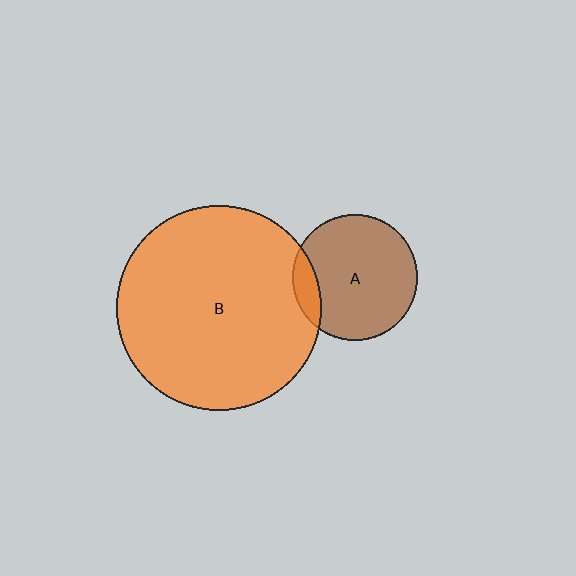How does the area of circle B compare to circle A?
Approximately 2.7 times.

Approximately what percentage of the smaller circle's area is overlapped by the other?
Approximately 10%.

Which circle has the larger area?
Circle B (orange).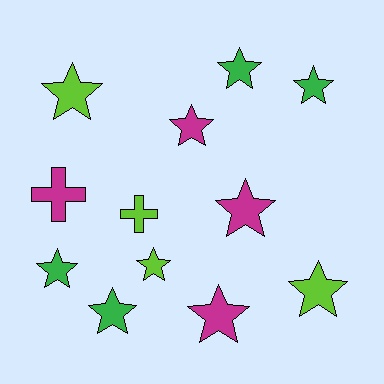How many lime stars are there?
There are 3 lime stars.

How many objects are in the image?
There are 12 objects.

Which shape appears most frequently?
Star, with 10 objects.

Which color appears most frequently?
Magenta, with 4 objects.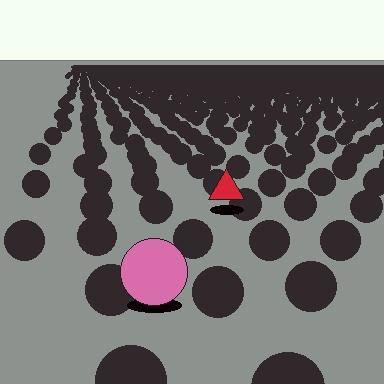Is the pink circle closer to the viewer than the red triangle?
Yes. The pink circle is closer — you can tell from the texture gradient: the ground texture is coarser near it.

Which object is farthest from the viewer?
The red triangle is farthest from the viewer. It appears smaller and the ground texture around it is denser.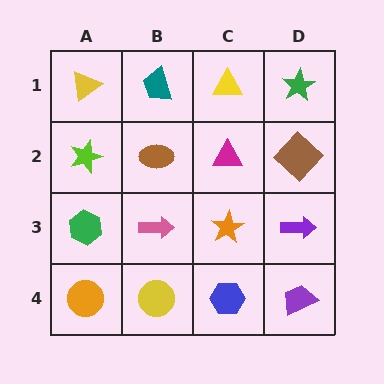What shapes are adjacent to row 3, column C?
A magenta triangle (row 2, column C), a blue hexagon (row 4, column C), a pink arrow (row 3, column B), a purple arrow (row 3, column D).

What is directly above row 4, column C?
An orange star.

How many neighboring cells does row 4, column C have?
3.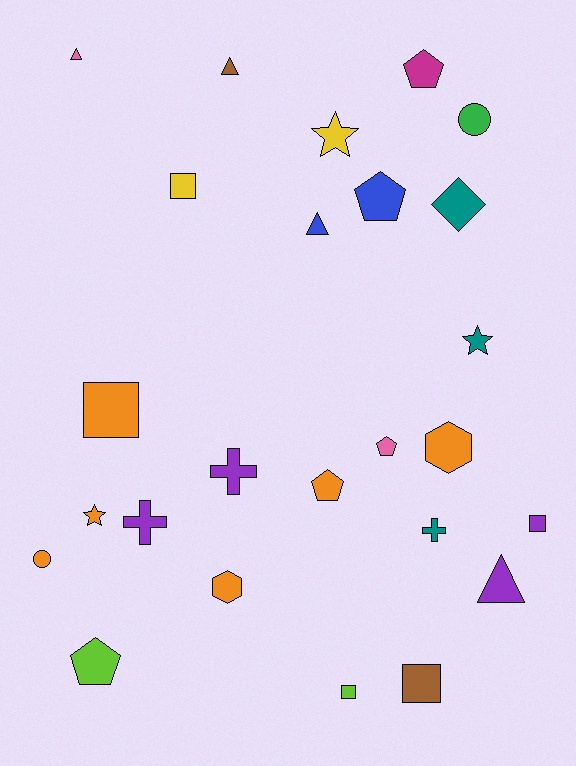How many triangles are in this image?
There are 4 triangles.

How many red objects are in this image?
There are no red objects.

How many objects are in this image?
There are 25 objects.